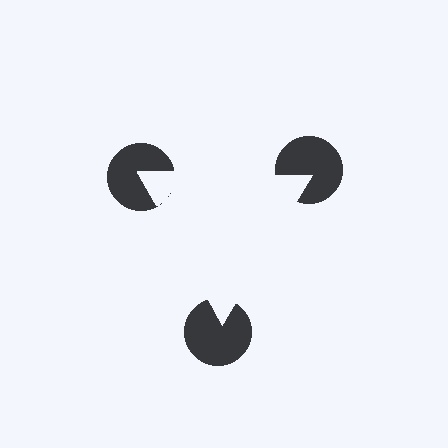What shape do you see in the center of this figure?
An illusory triangle — its edges are inferred from the aligned wedge cuts in the pac-man discs, not physically drawn.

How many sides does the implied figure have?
3 sides.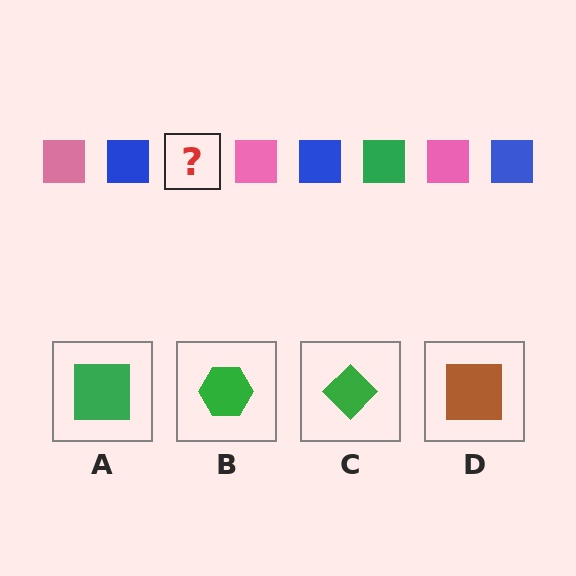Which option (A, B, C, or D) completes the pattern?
A.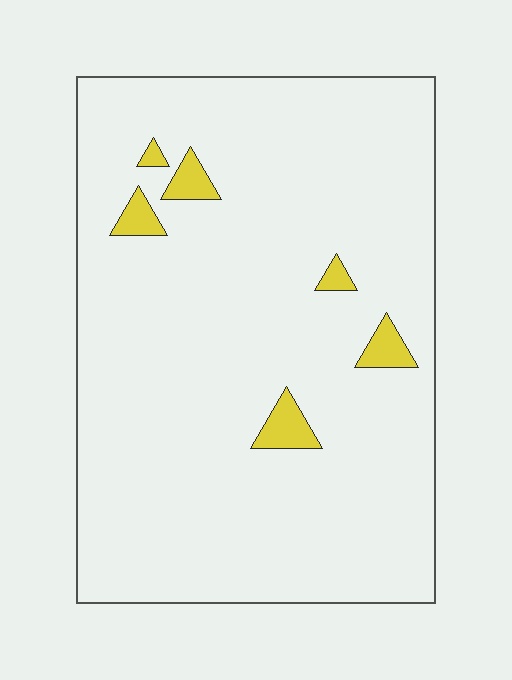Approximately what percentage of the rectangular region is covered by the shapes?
Approximately 5%.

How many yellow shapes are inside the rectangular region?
6.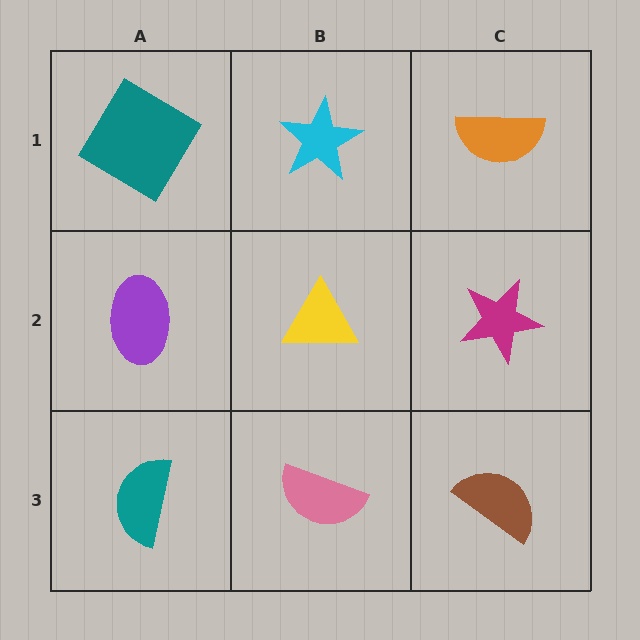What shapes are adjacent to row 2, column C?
An orange semicircle (row 1, column C), a brown semicircle (row 3, column C), a yellow triangle (row 2, column B).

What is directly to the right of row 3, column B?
A brown semicircle.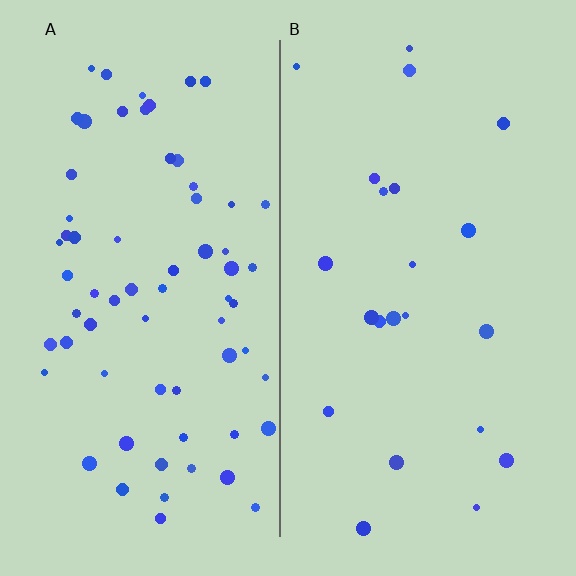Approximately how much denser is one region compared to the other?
Approximately 3.0× — region A over region B.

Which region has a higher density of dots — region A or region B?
A (the left).